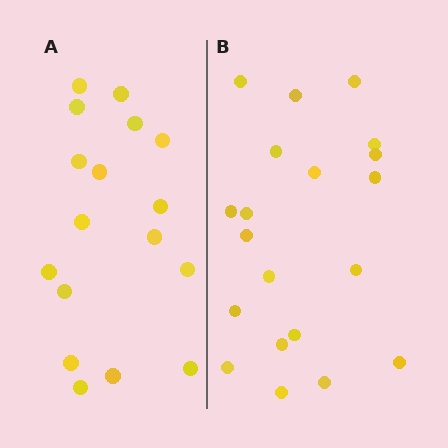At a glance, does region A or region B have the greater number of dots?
Region B (the right region) has more dots.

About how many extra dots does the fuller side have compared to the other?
Region B has just a few more — roughly 2 or 3 more dots than region A.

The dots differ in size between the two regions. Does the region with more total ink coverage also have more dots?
No. Region A has more total ink coverage because its dots are larger, but region B actually contains more individual dots. Total area can be misleading — the number of items is what matters here.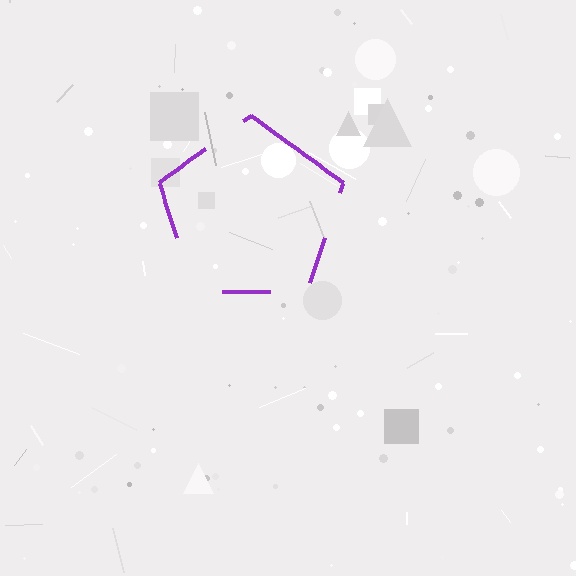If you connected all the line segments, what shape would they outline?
They would outline a pentagon.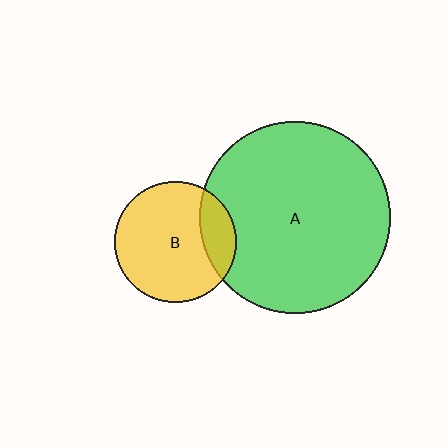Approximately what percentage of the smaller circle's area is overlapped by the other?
Approximately 20%.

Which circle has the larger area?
Circle A (green).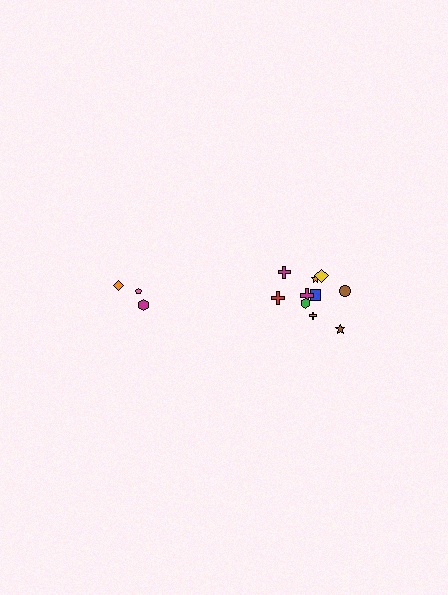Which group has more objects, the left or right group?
The right group.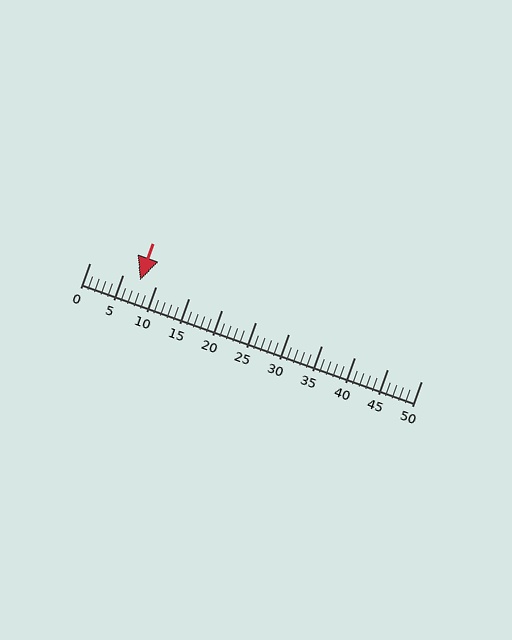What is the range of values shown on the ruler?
The ruler shows values from 0 to 50.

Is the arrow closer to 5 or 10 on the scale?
The arrow is closer to 10.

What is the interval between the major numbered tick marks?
The major tick marks are spaced 5 units apart.